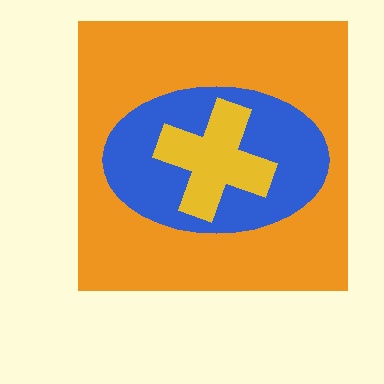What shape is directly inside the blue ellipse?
The yellow cross.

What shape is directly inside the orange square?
The blue ellipse.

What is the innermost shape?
The yellow cross.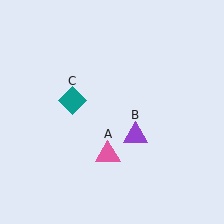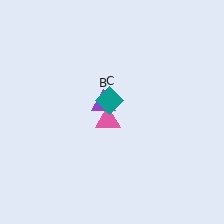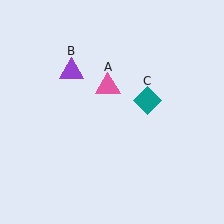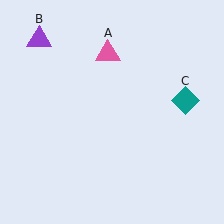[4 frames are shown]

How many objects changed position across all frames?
3 objects changed position: pink triangle (object A), purple triangle (object B), teal diamond (object C).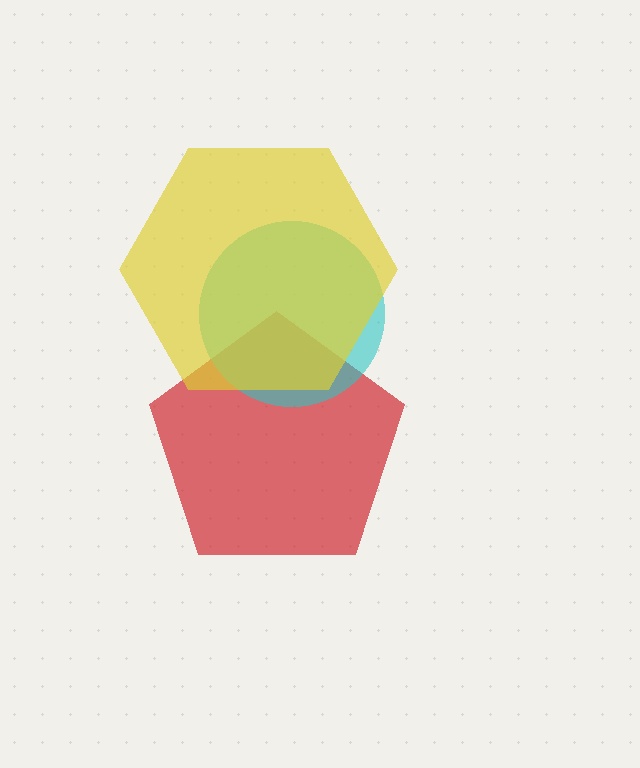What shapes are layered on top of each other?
The layered shapes are: a red pentagon, a cyan circle, a yellow hexagon.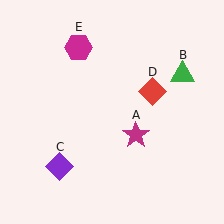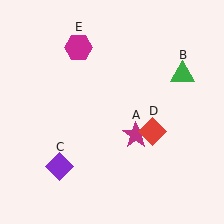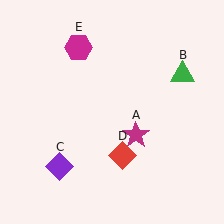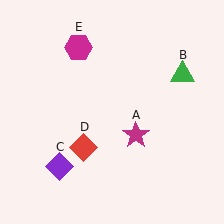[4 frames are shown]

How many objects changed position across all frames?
1 object changed position: red diamond (object D).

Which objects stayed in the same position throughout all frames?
Magenta star (object A) and green triangle (object B) and purple diamond (object C) and magenta hexagon (object E) remained stationary.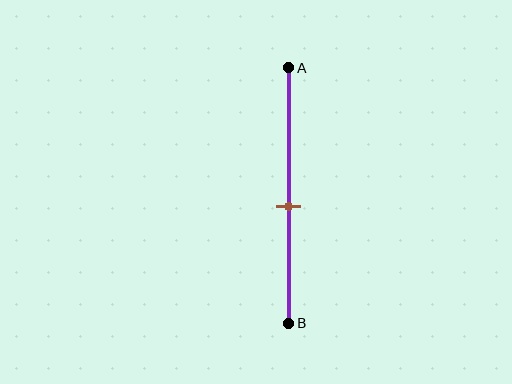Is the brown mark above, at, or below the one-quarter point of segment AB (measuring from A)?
The brown mark is below the one-quarter point of segment AB.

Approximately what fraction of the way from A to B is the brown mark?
The brown mark is approximately 55% of the way from A to B.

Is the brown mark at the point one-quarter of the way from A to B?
No, the mark is at about 55% from A, not at the 25% one-quarter point.